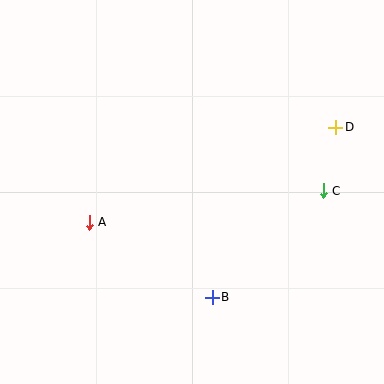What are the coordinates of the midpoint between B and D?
The midpoint between B and D is at (274, 212).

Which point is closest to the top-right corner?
Point D is closest to the top-right corner.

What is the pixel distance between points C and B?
The distance between C and B is 154 pixels.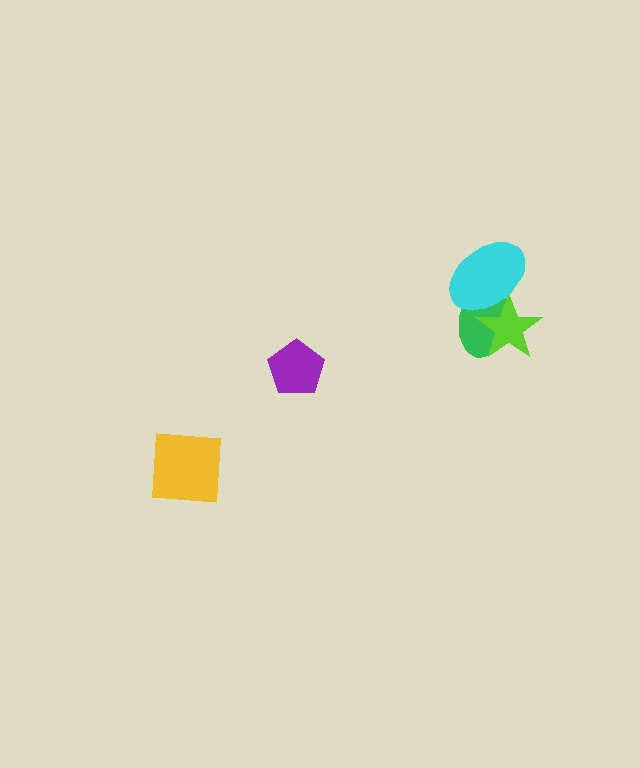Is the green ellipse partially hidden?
Yes, it is partially covered by another shape.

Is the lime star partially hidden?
Yes, it is partially covered by another shape.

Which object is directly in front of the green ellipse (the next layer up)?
The lime star is directly in front of the green ellipse.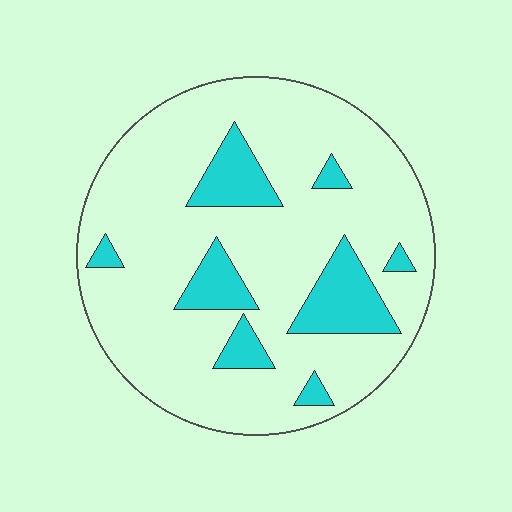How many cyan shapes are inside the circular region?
8.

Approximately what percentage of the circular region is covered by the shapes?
Approximately 20%.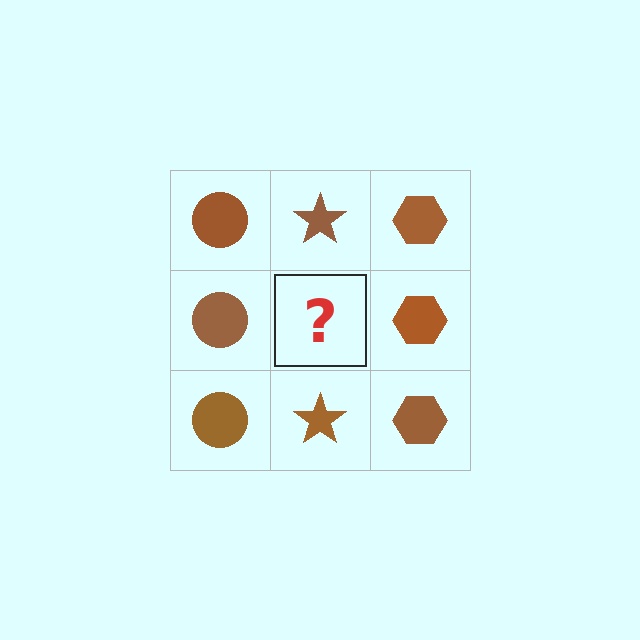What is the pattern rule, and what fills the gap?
The rule is that each column has a consistent shape. The gap should be filled with a brown star.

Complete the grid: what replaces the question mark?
The question mark should be replaced with a brown star.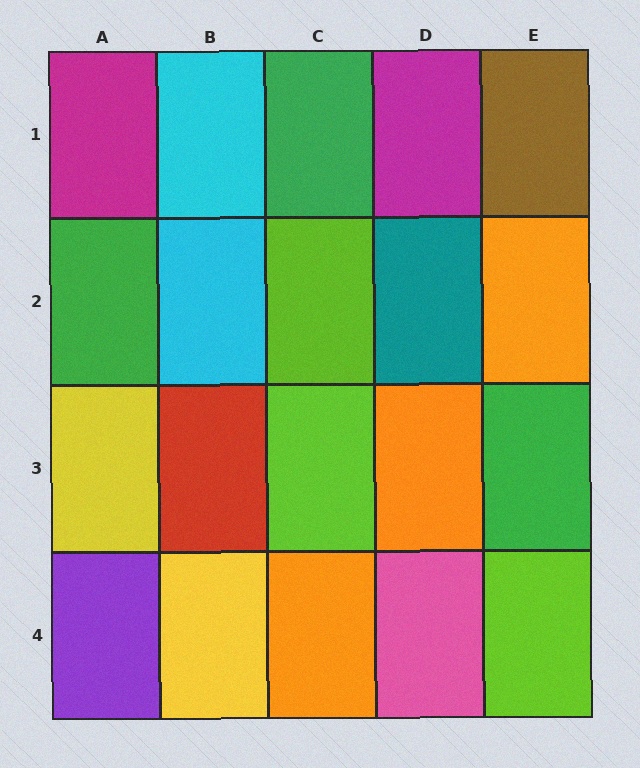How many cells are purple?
1 cell is purple.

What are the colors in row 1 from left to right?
Magenta, cyan, green, magenta, brown.